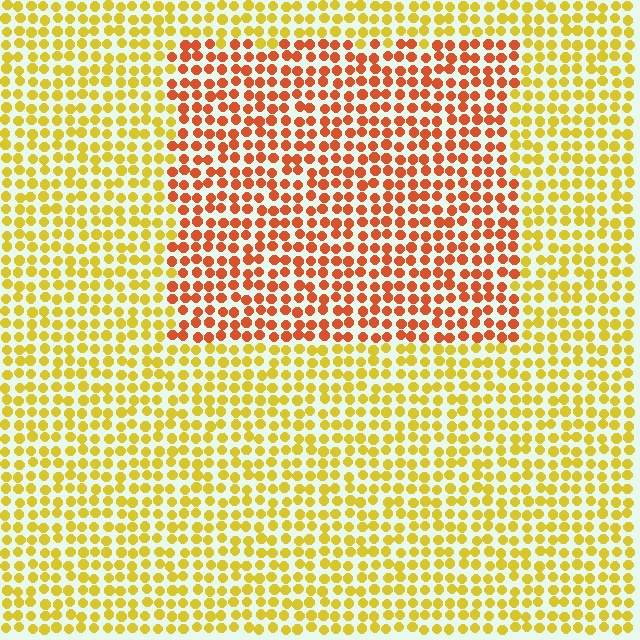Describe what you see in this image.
The image is filled with small yellow elements in a uniform arrangement. A rectangle-shaped region is visible where the elements are tinted to a slightly different hue, forming a subtle color boundary.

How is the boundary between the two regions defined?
The boundary is defined purely by a slight shift in hue (about 40 degrees). Spacing, size, and orientation are identical on both sides.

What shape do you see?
I see a rectangle.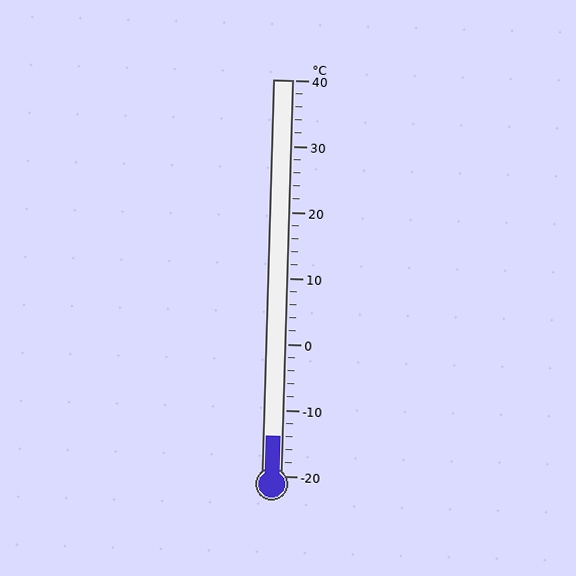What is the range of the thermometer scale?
The thermometer scale ranges from -20°C to 40°C.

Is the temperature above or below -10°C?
The temperature is below -10°C.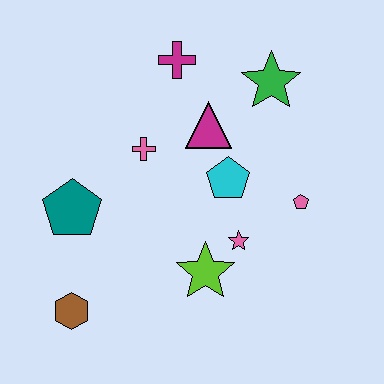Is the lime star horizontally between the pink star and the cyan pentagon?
No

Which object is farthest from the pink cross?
The brown hexagon is farthest from the pink cross.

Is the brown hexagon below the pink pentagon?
Yes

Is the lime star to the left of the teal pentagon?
No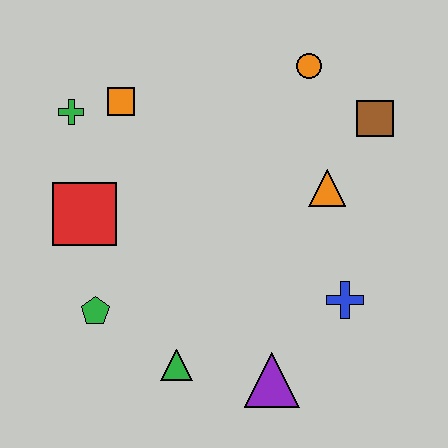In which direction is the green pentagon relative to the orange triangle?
The green pentagon is to the left of the orange triangle.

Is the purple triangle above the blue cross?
No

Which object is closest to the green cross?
The orange square is closest to the green cross.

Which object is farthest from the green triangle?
The orange circle is farthest from the green triangle.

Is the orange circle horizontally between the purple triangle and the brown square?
Yes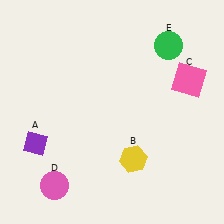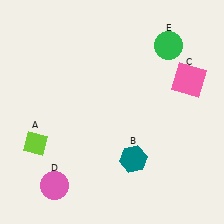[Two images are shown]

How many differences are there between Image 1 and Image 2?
There are 2 differences between the two images.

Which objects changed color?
A changed from purple to lime. B changed from yellow to teal.